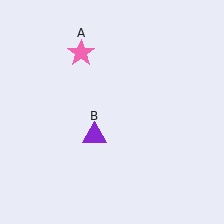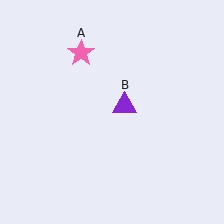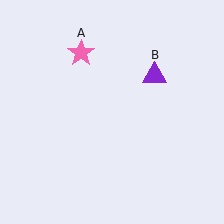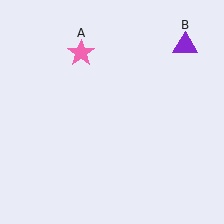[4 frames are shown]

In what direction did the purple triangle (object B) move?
The purple triangle (object B) moved up and to the right.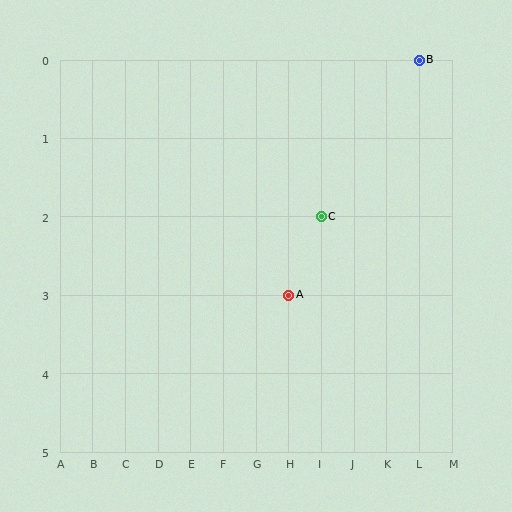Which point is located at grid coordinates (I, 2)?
Point C is at (I, 2).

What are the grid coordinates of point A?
Point A is at grid coordinates (H, 3).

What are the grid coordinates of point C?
Point C is at grid coordinates (I, 2).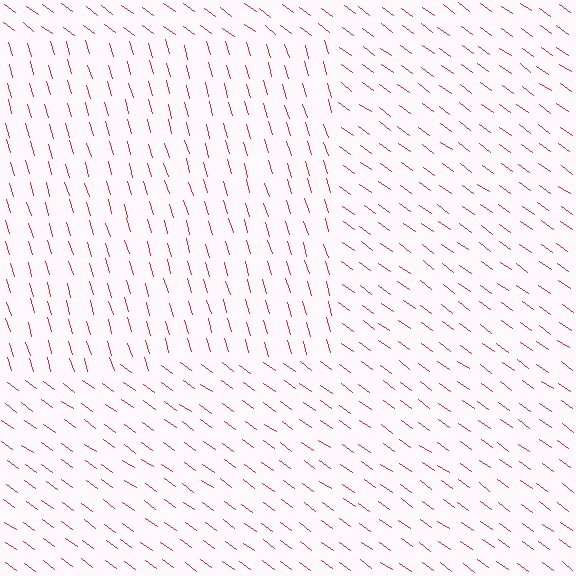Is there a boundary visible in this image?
Yes, there is a texture boundary formed by a change in line orientation.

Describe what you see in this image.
The image is filled with small red line segments. A rectangle region in the image has lines oriented differently from the surrounding lines, creating a visible texture boundary.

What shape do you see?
I see a rectangle.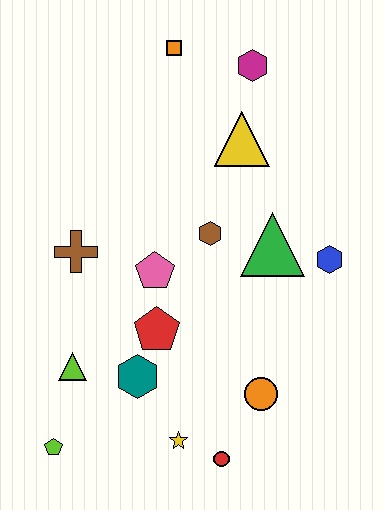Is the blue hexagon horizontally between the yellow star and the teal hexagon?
No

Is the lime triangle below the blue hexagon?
Yes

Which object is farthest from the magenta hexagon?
The lime pentagon is farthest from the magenta hexagon.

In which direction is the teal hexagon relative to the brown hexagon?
The teal hexagon is below the brown hexagon.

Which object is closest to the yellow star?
The red circle is closest to the yellow star.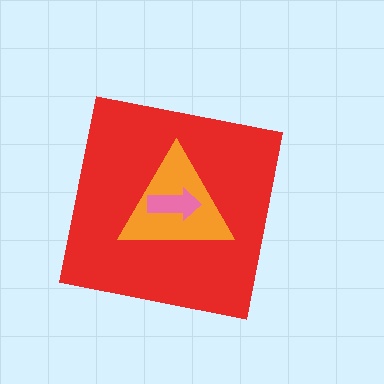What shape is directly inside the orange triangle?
The pink arrow.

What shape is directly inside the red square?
The orange triangle.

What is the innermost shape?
The pink arrow.